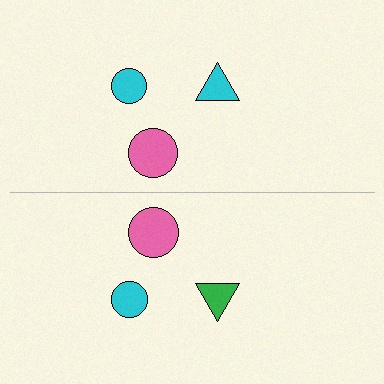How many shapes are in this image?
There are 6 shapes in this image.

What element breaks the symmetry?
The green triangle on the bottom side breaks the symmetry — its mirror counterpart is cyan.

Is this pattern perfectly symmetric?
No, the pattern is not perfectly symmetric. The green triangle on the bottom side breaks the symmetry — its mirror counterpart is cyan.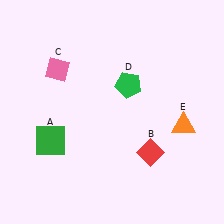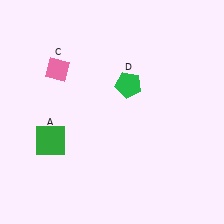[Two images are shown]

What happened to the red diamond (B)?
The red diamond (B) was removed in Image 2. It was in the bottom-right area of Image 1.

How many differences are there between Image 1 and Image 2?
There are 2 differences between the two images.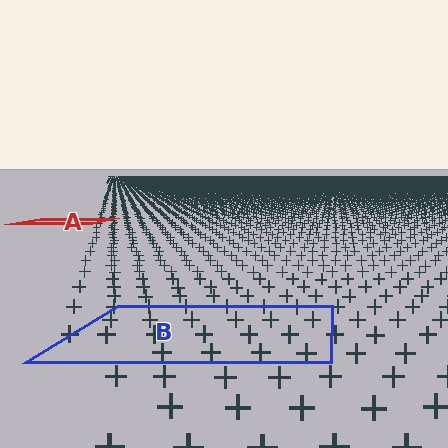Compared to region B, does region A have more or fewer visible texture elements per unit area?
Region A has more texture elements per unit area — they are packed more densely because it is farther away.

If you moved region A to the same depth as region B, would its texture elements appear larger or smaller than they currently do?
They would appear larger. At a closer depth, the same texture elements are projected at a bigger on-screen size.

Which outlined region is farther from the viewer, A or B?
Region A is farther from the viewer — the texture elements inside it appear smaller and more densely packed.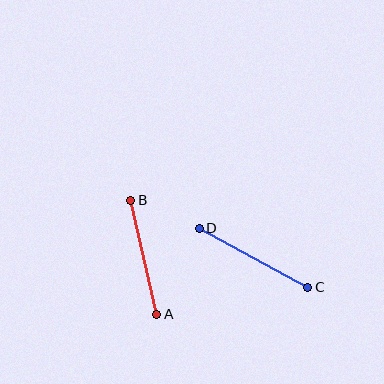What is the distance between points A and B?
The distance is approximately 117 pixels.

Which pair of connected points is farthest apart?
Points C and D are farthest apart.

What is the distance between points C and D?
The distance is approximately 123 pixels.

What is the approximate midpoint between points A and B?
The midpoint is at approximately (144, 257) pixels.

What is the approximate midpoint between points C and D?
The midpoint is at approximately (253, 258) pixels.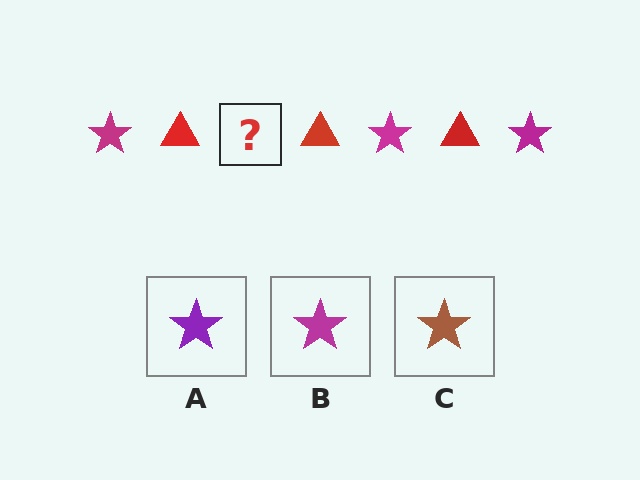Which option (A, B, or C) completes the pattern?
B.